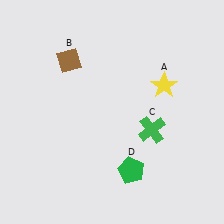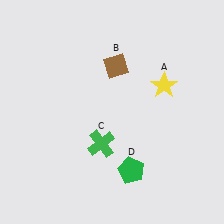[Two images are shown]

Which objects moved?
The objects that moved are: the brown diamond (B), the green cross (C).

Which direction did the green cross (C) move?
The green cross (C) moved left.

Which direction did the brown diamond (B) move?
The brown diamond (B) moved right.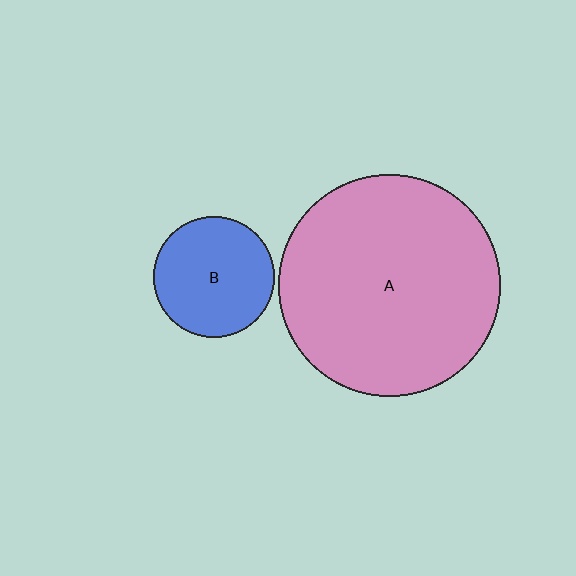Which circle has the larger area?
Circle A (pink).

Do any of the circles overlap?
No, none of the circles overlap.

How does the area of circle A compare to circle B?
Approximately 3.4 times.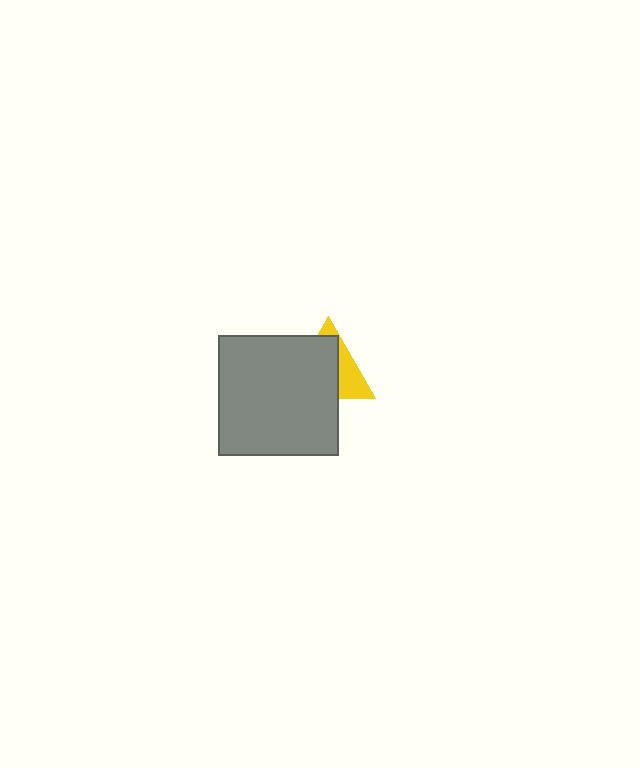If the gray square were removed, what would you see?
You would see the complete yellow triangle.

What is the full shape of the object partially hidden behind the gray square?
The partially hidden object is a yellow triangle.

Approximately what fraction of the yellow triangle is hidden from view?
Roughly 65% of the yellow triangle is hidden behind the gray square.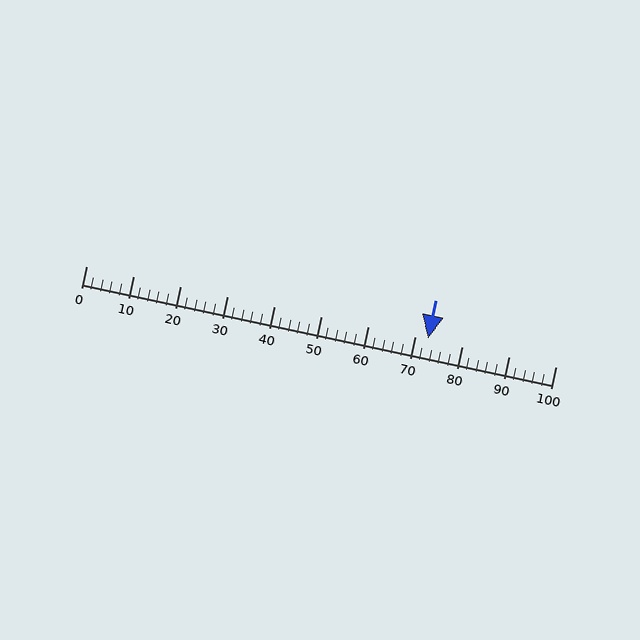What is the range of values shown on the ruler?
The ruler shows values from 0 to 100.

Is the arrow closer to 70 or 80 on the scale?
The arrow is closer to 70.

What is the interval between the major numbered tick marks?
The major tick marks are spaced 10 units apart.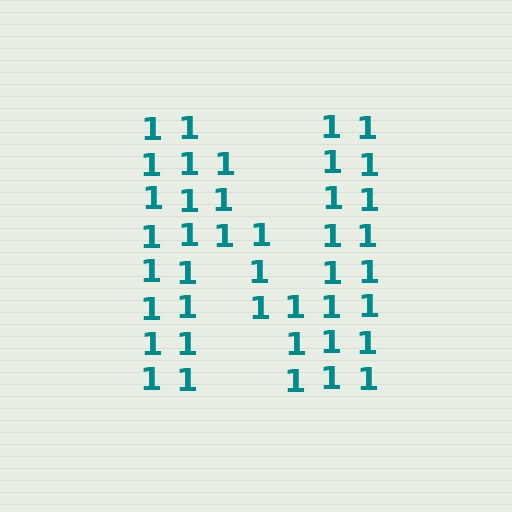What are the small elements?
The small elements are digit 1's.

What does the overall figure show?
The overall figure shows the letter N.